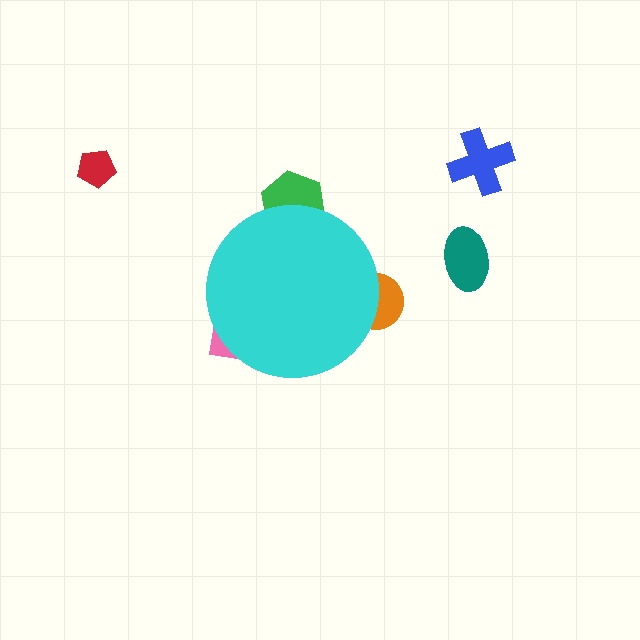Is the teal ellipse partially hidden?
No, the teal ellipse is fully visible.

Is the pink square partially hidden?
Yes, the pink square is partially hidden behind the cyan circle.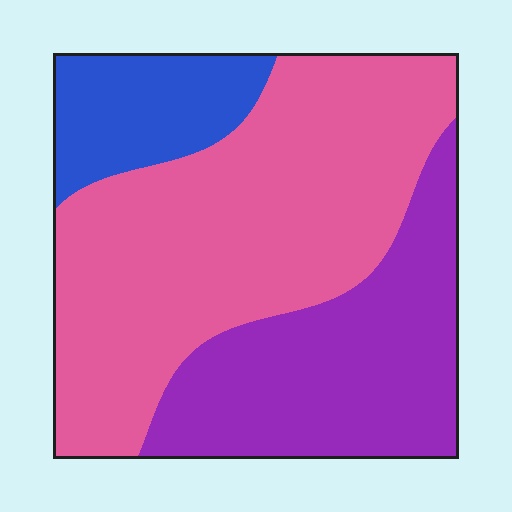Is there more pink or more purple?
Pink.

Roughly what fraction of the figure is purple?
Purple takes up about one third (1/3) of the figure.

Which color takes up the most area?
Pink, at roughly 55%.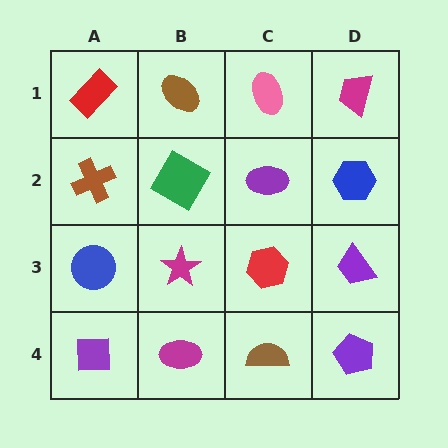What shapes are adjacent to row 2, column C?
A pink ellipse (row 1, column C), a red hexagon (row 3, column C), a green diamond (row 2, column B), a blue hexagon (row 2, column D).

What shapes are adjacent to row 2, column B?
A brown ellipse (row 1, column B), a magenta star (row 3, column B), a brown cross (row 2, column A), a purple ellipse (row 2, column C).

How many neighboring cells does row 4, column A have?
2.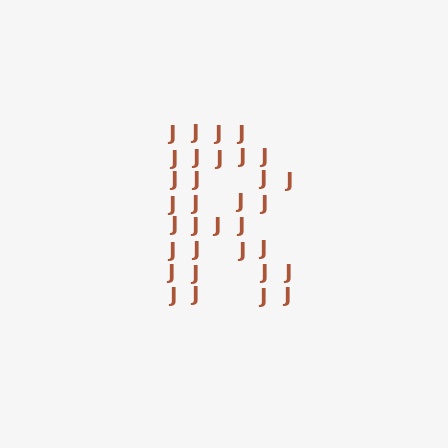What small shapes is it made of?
It is made of small letter J's.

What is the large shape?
The large shape is the letter R.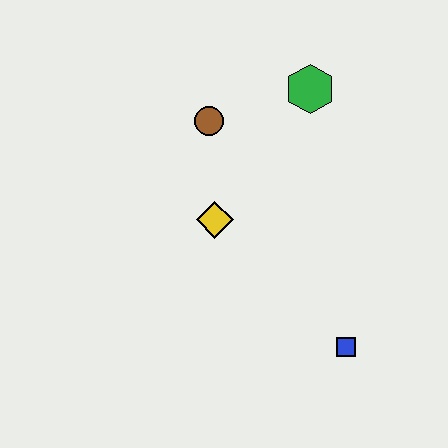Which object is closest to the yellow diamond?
The brown circle is closest to the yellow diamond.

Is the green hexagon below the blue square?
No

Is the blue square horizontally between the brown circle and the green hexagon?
No